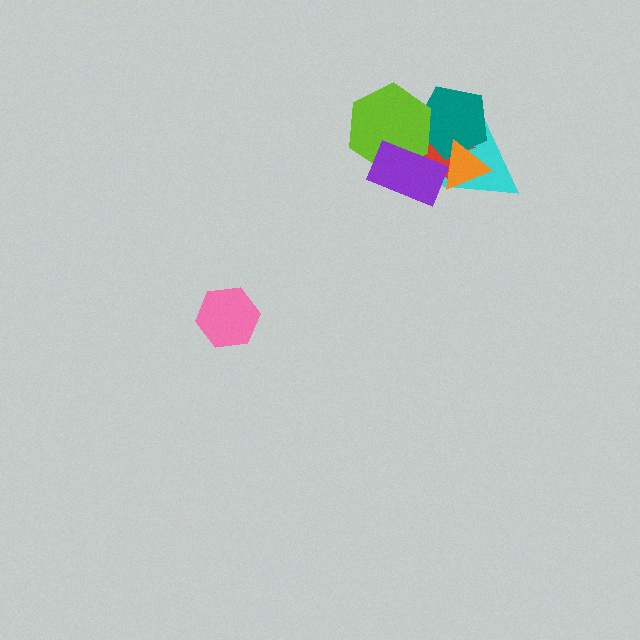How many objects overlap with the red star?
5 objects overlap with the red star.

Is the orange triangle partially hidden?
Yes, it is partially covered by another shape.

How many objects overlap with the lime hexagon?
3 objects overlap with the lime hexagon.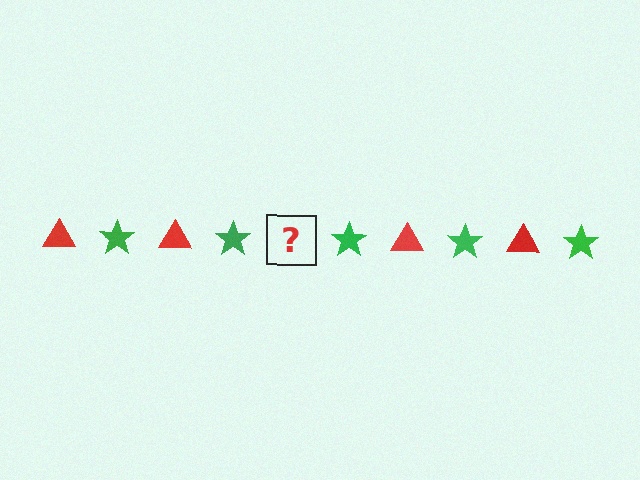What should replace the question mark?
The question mark should be replaced with a red triangle.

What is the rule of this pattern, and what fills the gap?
The rule is that the pattern alternates between red triangle and green star. The gap should be filled with a red triangle.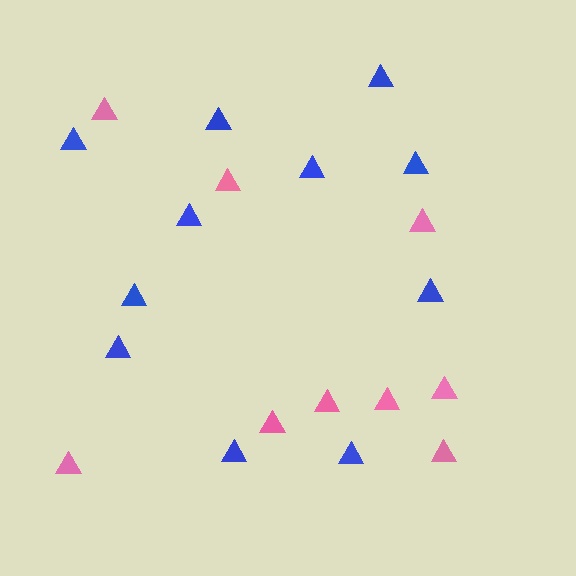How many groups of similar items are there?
There are 2 groups: one group of pink triangles (9) and one group of blue triangles (11).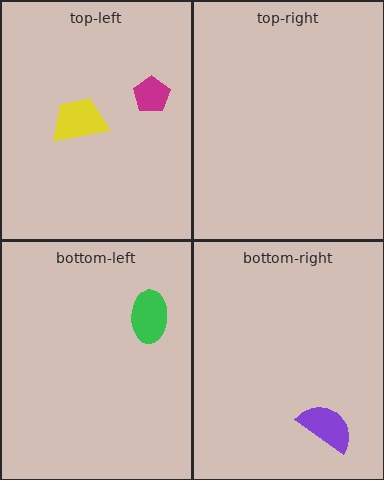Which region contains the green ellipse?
The bottom-left region.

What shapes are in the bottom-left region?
The green ellipse.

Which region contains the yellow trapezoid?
The top-left region.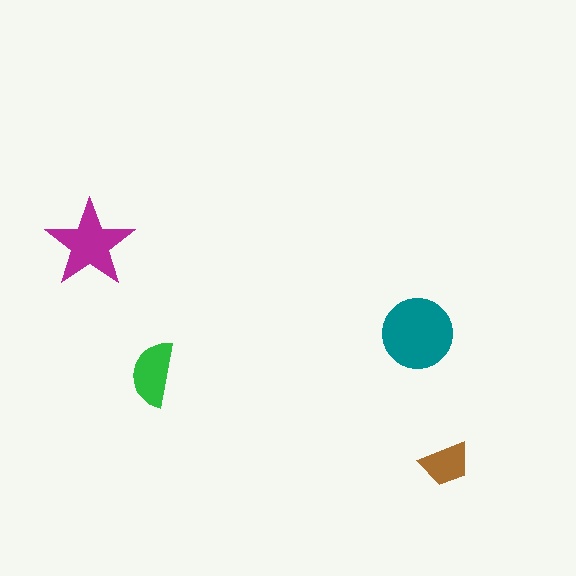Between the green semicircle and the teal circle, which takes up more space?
The teal circle.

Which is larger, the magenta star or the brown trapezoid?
The magenta star.